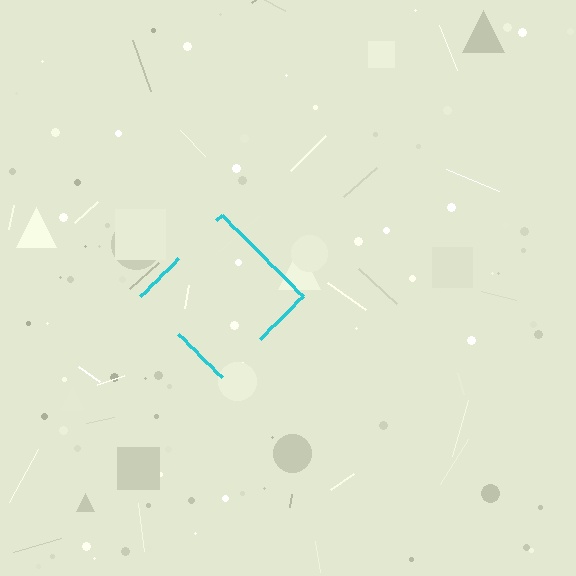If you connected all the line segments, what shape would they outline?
They would outline a diamond.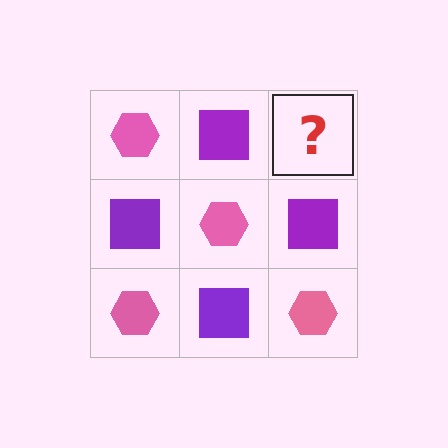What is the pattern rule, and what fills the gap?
The rule is that it alternates pink hexagon and purple square in a checkerboard pattern. The gap should be filled with a pink hexagon.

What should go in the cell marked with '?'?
The missing cell should contain a pink hexagon.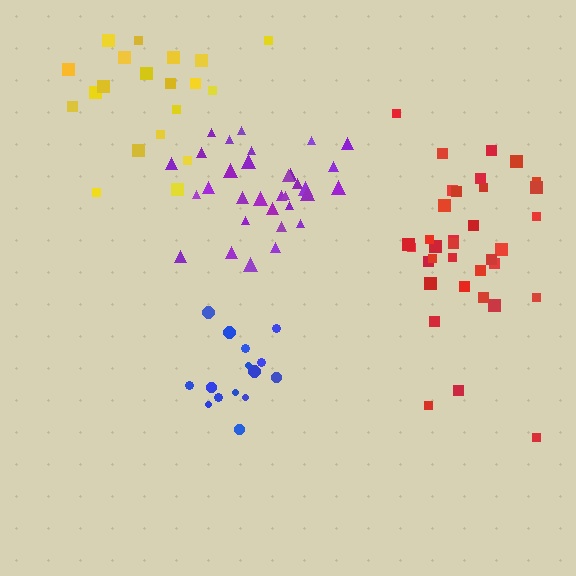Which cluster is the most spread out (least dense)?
Yellow.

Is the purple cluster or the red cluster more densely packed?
Purple.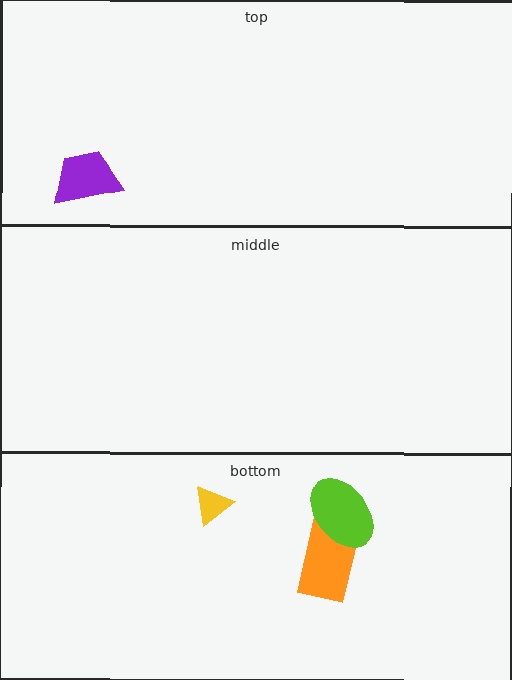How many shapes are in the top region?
1.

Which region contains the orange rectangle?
The bottom region.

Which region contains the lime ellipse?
The bottom region.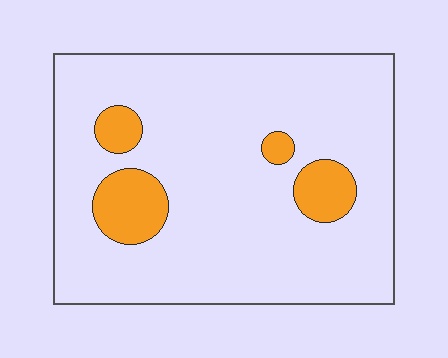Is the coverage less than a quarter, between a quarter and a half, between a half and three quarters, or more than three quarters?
Less than a quarter.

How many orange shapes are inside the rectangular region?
4.